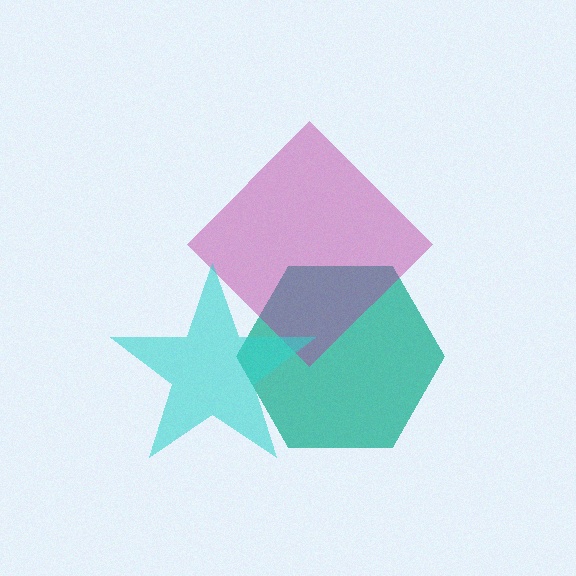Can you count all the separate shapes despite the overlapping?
Yes, there are 3 separate shapes.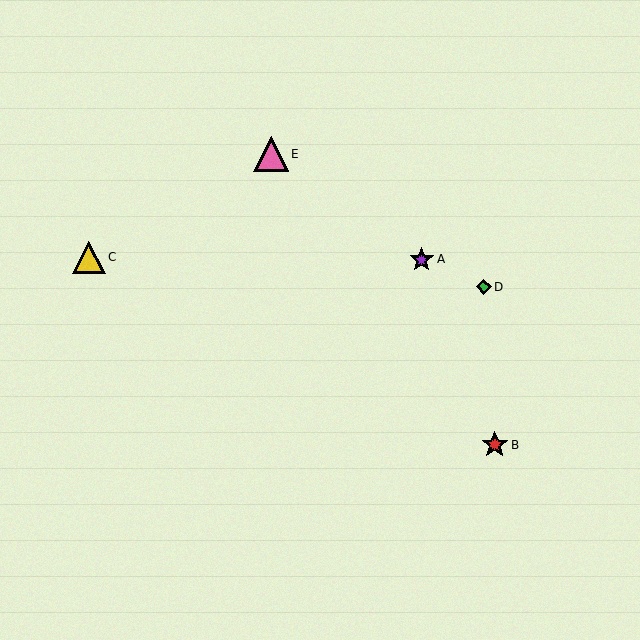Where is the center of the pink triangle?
The center of the pink triangle is at (271, 154).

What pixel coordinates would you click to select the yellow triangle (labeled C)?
Click at (89, 257) to select the yellow triangle C.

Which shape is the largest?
The pink triangle (labeled E) is the largest.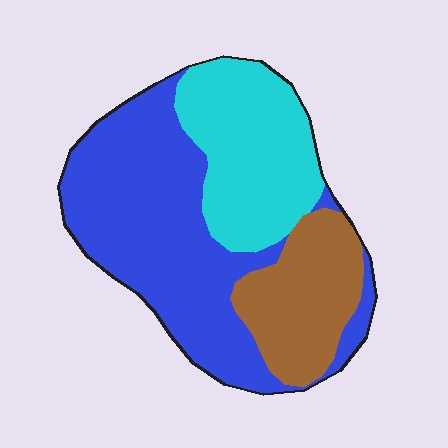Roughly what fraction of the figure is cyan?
Cyan covers 29% of the figure.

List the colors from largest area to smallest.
From largest to smallest: blue, cyan, brown.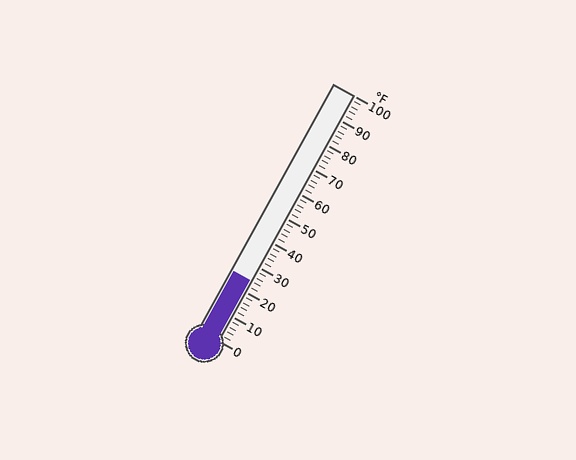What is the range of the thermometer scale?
The thermometer scale ranges from 0°F to 100°F.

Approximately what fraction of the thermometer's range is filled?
The thermometer is filled to approximately 25% of its range.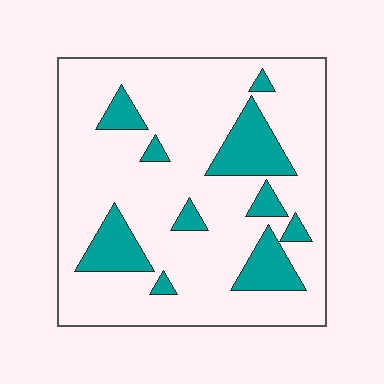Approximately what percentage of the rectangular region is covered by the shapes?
Approximately 20%.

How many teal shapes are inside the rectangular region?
10.